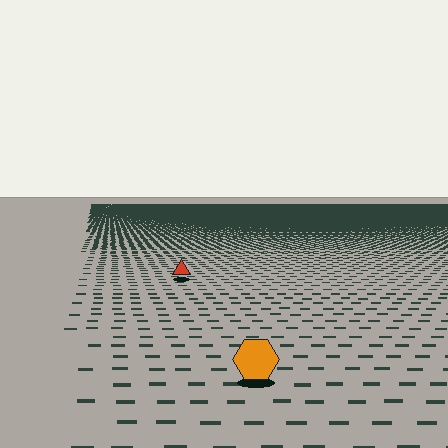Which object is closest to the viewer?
The orange hexagon is closest. The texture marks near it are larger and more spread out.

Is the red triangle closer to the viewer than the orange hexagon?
No. The orange hexagon is closer — you can tell from the texture gradient: the ground texture is coarser near it.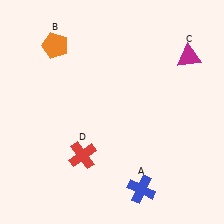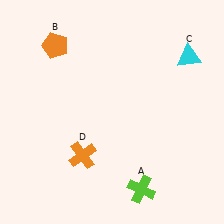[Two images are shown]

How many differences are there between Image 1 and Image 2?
There are 3 differences between the two images.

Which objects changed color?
A changed from blue to lime. C changed from magenta to cyan. D changed from red to orange.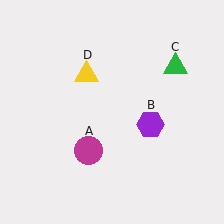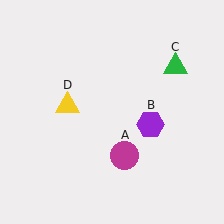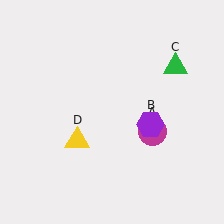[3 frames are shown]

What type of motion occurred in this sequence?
The magenta circle (object A), yellow triangle (object D) rotated counterclockwise around the center of the scene.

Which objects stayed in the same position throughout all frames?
Purple hexagon (object B) and green triangle (object C) remained stationary.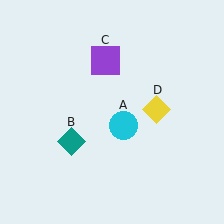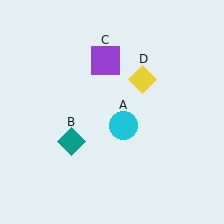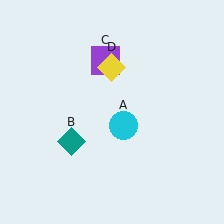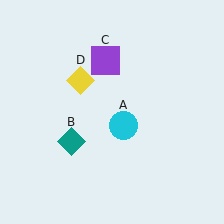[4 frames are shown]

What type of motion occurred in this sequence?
The yellow diamond (object D) rotated counterclockwise around the center of the scene.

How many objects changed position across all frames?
1 object changed position: yellow diamond (object D).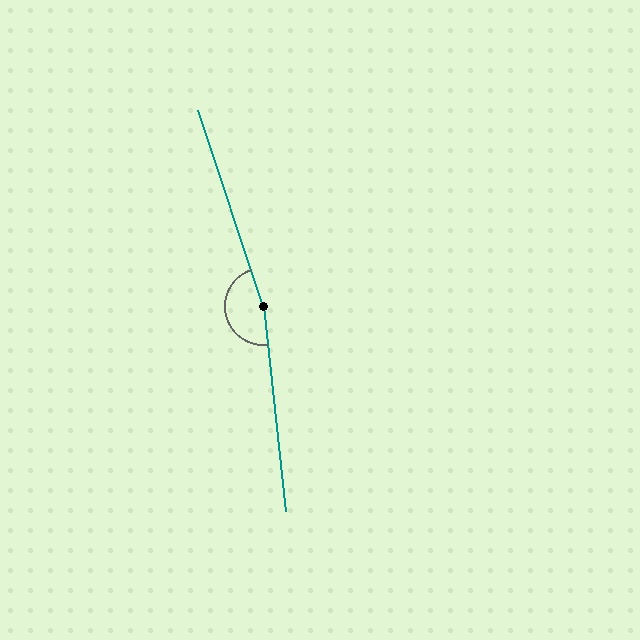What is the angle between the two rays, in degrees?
Approximately 168 degrees.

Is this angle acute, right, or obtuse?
It is obtuse.